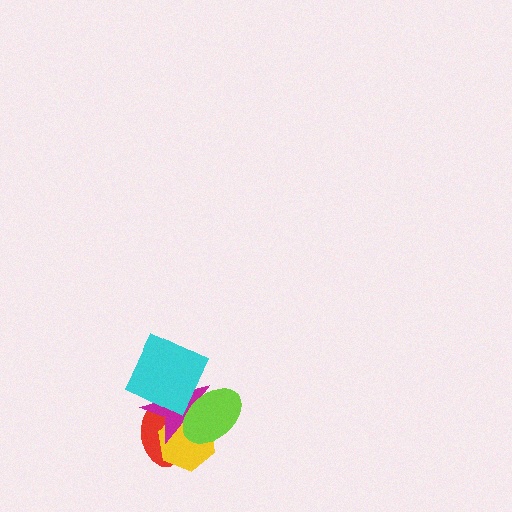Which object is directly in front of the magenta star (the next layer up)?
The cyan square is directly in front of the magenta star.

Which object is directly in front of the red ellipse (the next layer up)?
The yellow hexagon is directly in front of the red ellipse.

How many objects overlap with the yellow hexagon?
3 objects overlap with the yellow hexagon.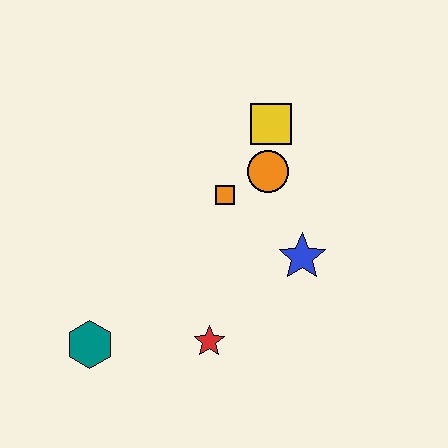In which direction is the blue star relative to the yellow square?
The blue star is below the yellow square.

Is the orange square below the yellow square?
Yes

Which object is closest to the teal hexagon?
The red star is closest to the teal hexagon.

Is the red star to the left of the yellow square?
Yes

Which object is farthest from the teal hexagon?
The yellow square is farthest from the teal hexagon.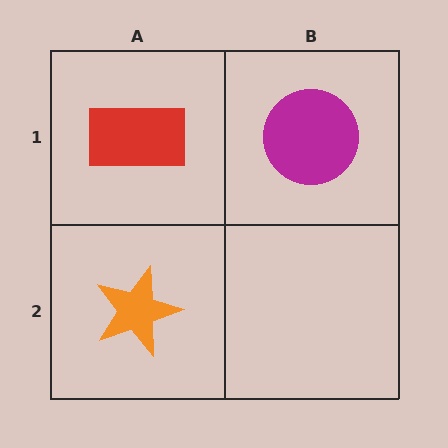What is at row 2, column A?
An orange star.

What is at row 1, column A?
A red rectangle.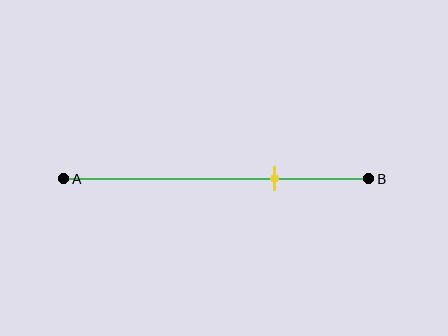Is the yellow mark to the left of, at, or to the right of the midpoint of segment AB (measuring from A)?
The yellow mark is to the right of the midpoint of segment AB.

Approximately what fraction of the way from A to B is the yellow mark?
The yellow mark is approximately 70% of the way from A to B.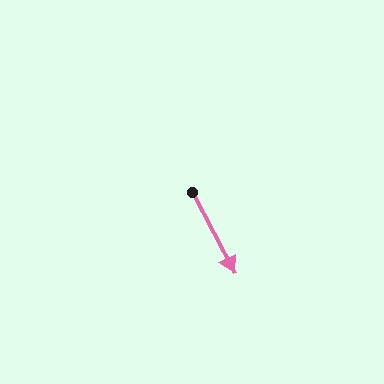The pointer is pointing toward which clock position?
Roughly 5 o'clock.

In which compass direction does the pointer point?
Southeast.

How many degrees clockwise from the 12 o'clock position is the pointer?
Approximately 152 degrees.